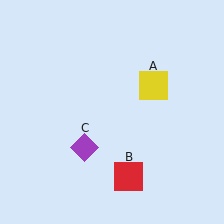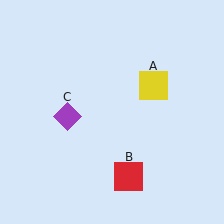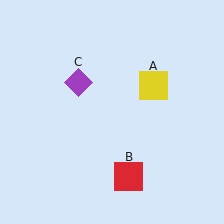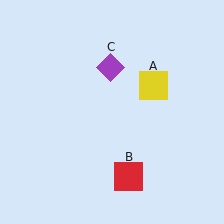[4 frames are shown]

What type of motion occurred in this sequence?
The purple diamond (object C) rotated clockwise around the center of the scene.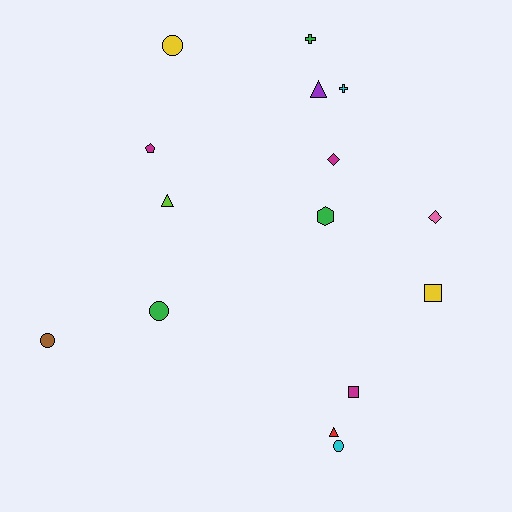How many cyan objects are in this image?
There are 2 cyan objects.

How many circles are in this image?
There are 4 circles.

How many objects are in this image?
There are 15 objects.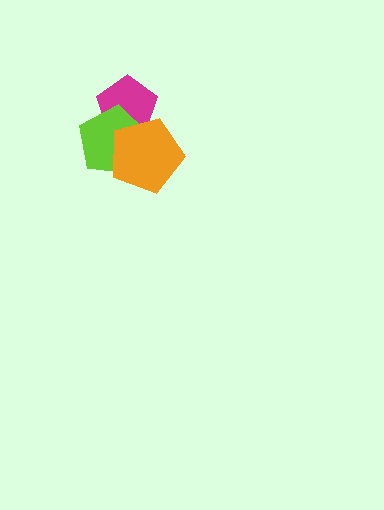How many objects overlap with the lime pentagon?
2 objects overlap with the lime pentagon.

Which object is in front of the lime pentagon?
The orange pentagon is in front of the lime pentagon.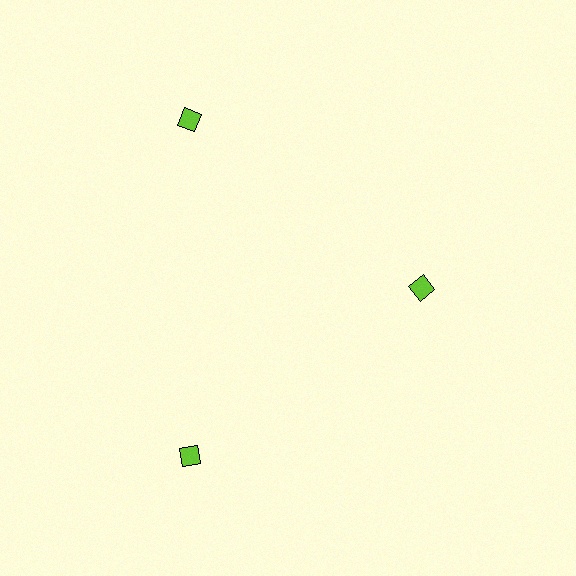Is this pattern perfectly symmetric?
No. The 3 lime diamonds are arranged in a ring, but one element near the 3 o'clock position is pulled inward toward the center, breaking the 3-fold rotational symmetry.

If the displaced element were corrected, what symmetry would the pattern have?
It would have 3-fold rotational symmetry — the pattern would map onto itself every 120 degrees.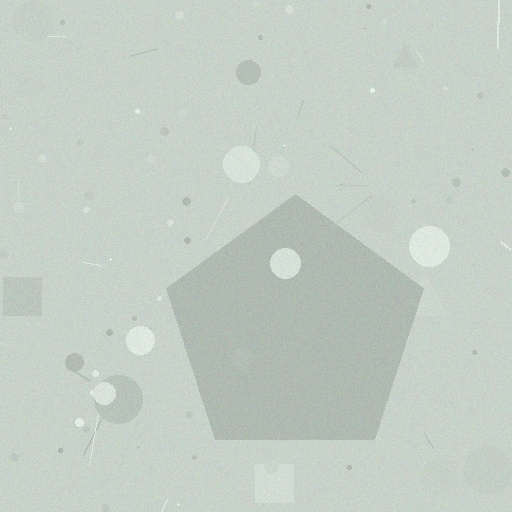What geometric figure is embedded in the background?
A pentagon is embedded in the background.